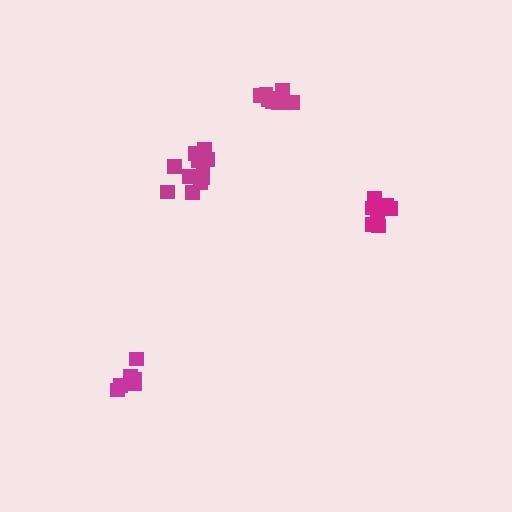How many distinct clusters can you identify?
There are 4 distinct clusters.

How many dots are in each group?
Group 1: 12 dots, Group 2: 8 dots, Group 3: 9 dots, Group 4: 6 dots (35 total).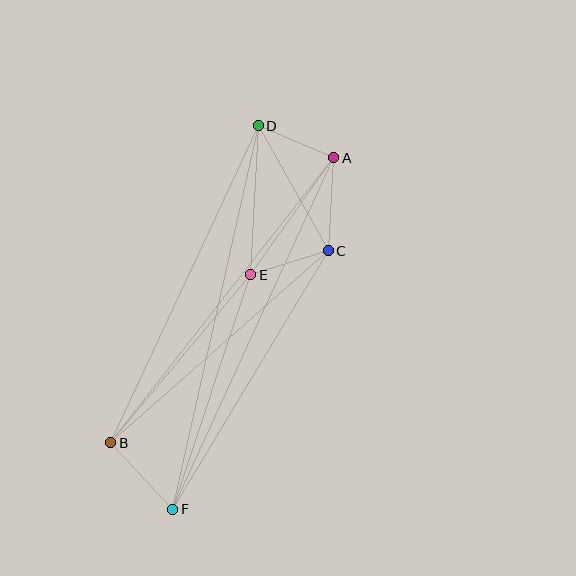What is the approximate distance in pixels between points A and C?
The distance between A and C is approximately 93 pixels.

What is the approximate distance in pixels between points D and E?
The distance between D and E is approximately 150 pixels.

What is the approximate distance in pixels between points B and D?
The distance between B and D is approximately 350 pixels.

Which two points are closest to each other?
Points C and E are closest to each other.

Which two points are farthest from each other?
Points D and F are farthest from each other.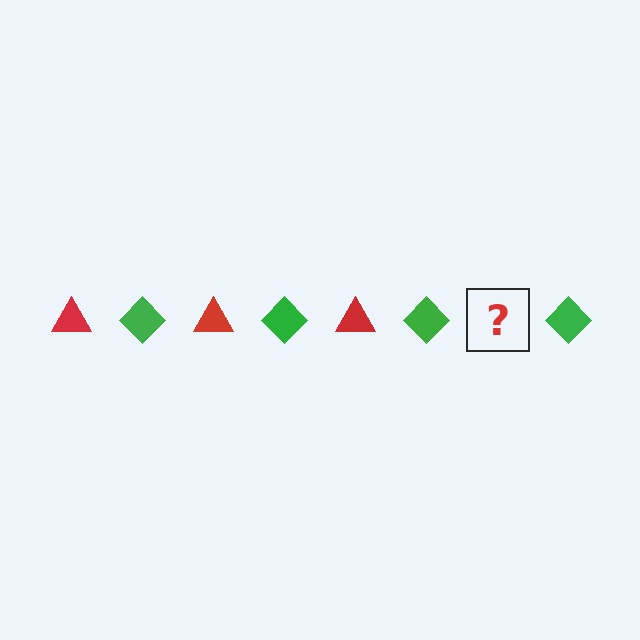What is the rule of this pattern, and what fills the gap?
The rule is that the pattern alternates between red triangle and green diamond. The gap should be filled with a red triangle.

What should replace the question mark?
The question mark should be replaced with a red triangle.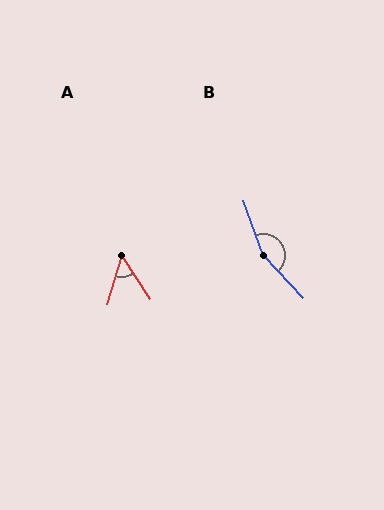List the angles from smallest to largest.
A (49°), B (156°).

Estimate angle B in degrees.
Approximately 156 degrees.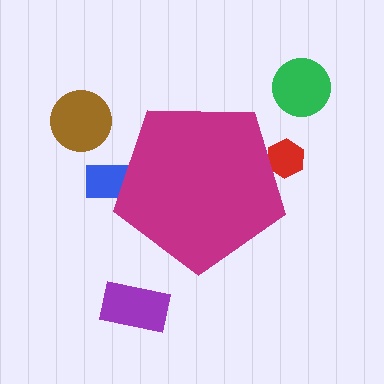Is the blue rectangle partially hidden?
Yes, the blue rectangle is partially hidden behind the magenta pentagon.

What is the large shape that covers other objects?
A magenta pentagon.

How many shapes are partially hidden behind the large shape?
2 shapes are partially hidden.